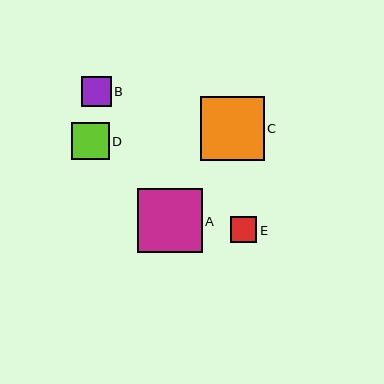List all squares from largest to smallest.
From largest to smallest: A, C, D, B, E.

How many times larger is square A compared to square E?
Square A is approximately 2.4 times the size of square E.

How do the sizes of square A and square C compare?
Square A and square C are approximately the same size.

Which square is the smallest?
Square E is the smallest with a size of approximately 26 pixels.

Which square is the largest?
Square A is the largest with a size of approximately 64 pixels.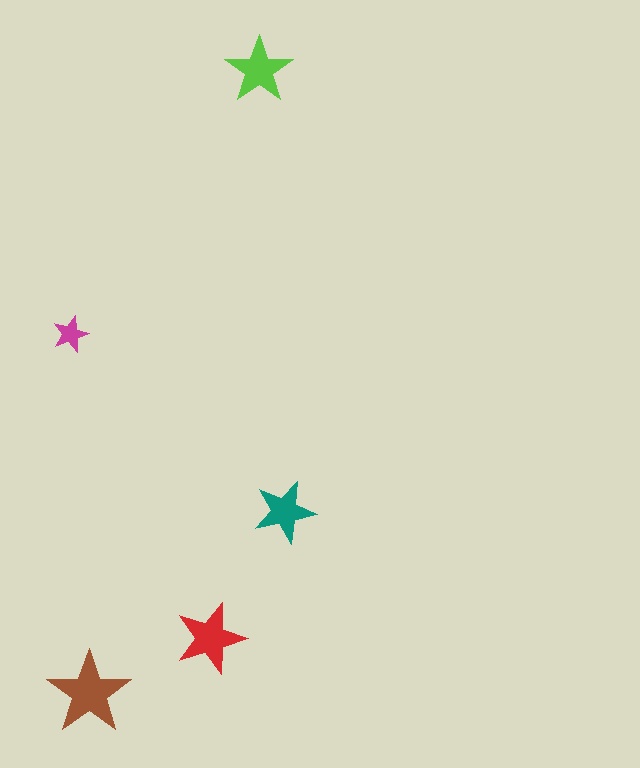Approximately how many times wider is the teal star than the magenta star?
About 1.5 times wider.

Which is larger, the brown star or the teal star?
The brown one.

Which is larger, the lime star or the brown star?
The brown one.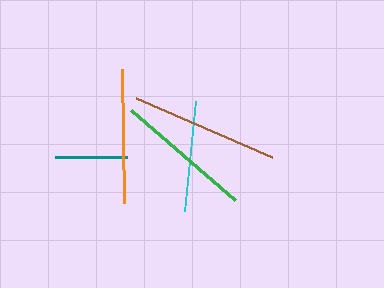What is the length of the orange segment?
The orange segment is approximately 134 pixels long.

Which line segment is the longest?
The brown line is the longest at approximately 148 pixels.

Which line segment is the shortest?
The teal line is the shortest at approximately 72 pixels.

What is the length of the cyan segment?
The cyan segment is approximately 110 pixels long.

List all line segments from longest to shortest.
From longest to shortest: brown, green, orange, cyan, teal.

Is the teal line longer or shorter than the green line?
The green line is longer than the teal line.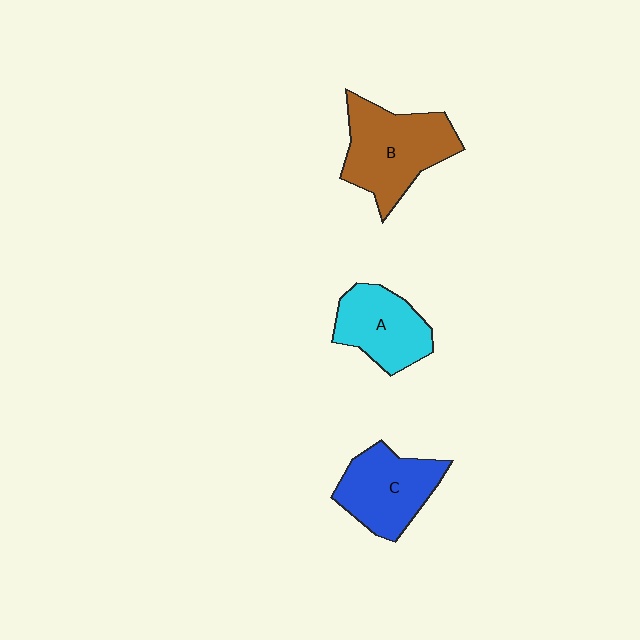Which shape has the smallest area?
Shape A (cyan).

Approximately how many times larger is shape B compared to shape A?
Approximately 1.4 times.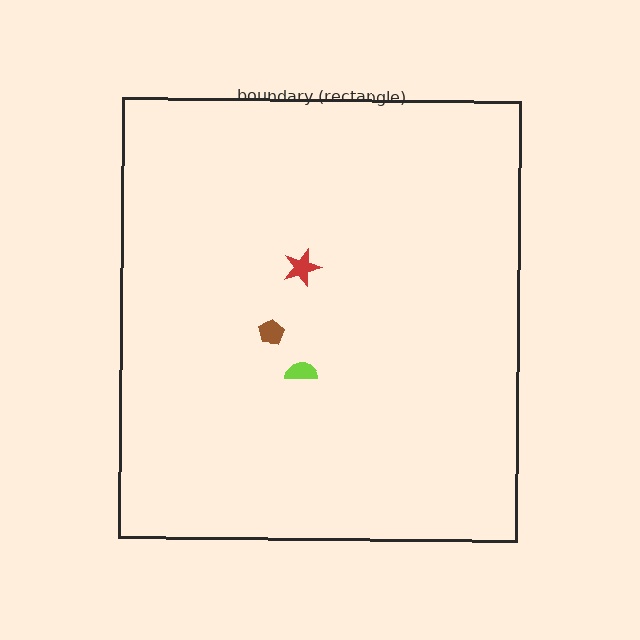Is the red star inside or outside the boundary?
Inside.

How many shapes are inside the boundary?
3 inside, 0 outside.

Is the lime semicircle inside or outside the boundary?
Inside.